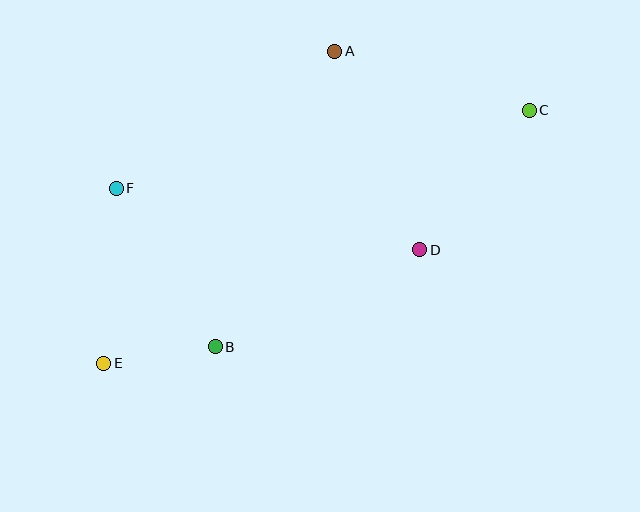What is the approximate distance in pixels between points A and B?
The distance between A and B is approximately 318 pixels.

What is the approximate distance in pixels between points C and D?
The distance between C and D is approximately 177 pixels.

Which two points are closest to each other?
Points B and E are closest to each other.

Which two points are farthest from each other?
Points C and E are farthest from each other.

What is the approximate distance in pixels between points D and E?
The distance between D and E is approximately 336 pixels.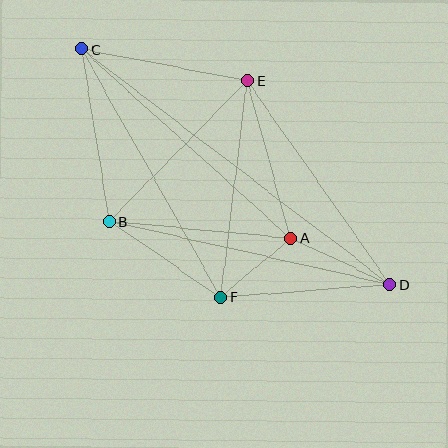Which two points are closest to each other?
Points A and F are closest to each other.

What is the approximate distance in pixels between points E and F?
The distance between E and F is approximately 218 pixels.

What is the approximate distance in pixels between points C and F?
The distance between C and F is approximately 285 pixels.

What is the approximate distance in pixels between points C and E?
The distance between C and E is approximately 169 pixels.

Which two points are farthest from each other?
Points C and D are farthest from each other.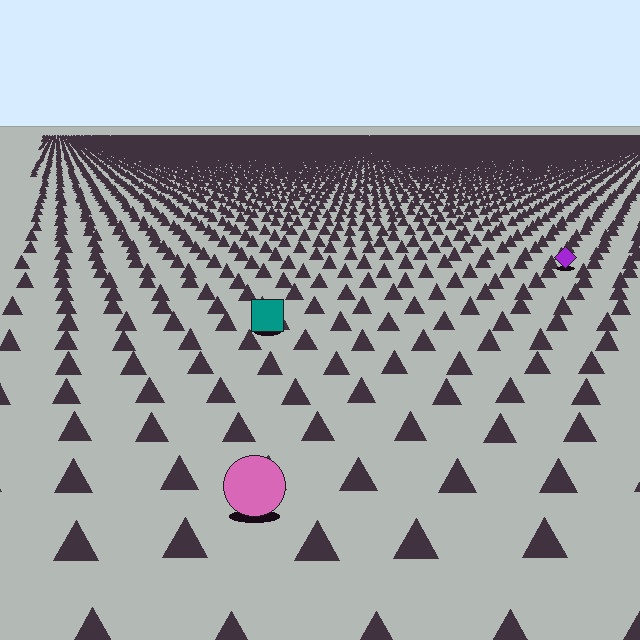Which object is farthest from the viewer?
The purple diamond is farthest from the viewer. It appears smaller and the ground texture around it is denser.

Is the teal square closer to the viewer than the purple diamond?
Yes. The teal square is closer — you can tell from the texture gradient: the ground texture is coarser near it.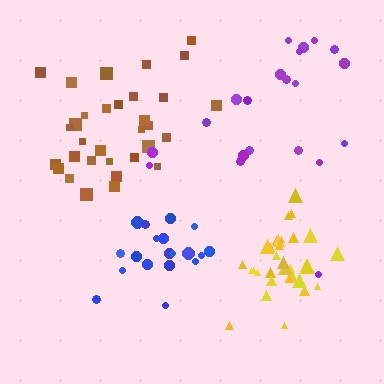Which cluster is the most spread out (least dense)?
Purple.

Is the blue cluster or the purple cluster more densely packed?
Blue.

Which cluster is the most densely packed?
Yellow.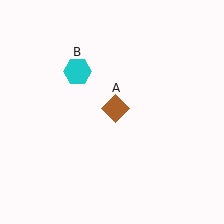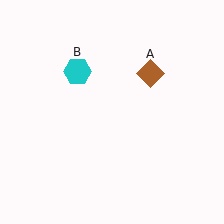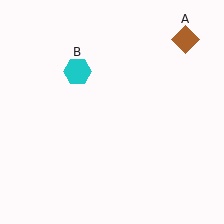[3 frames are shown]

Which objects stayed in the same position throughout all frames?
Cyan hexagon (object B) remained stationary.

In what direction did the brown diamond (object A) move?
The brown diamond (object A) moved up and to the right.